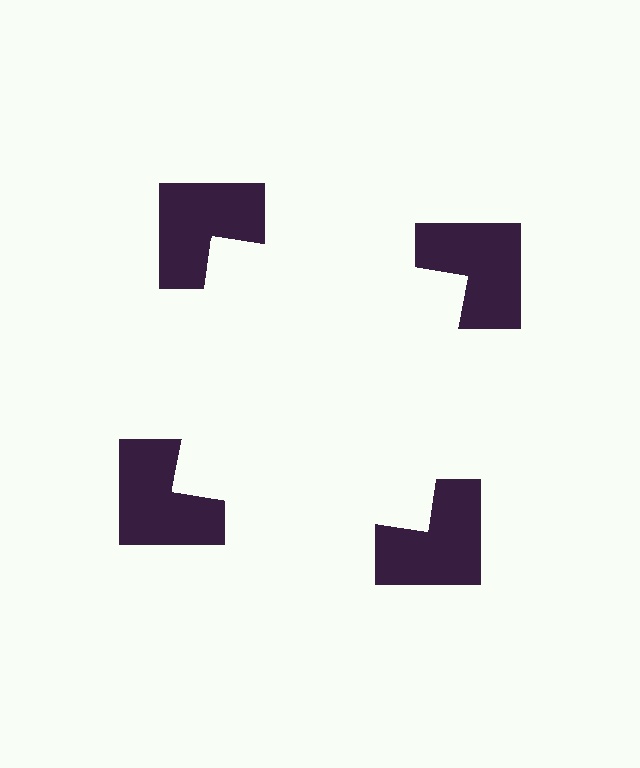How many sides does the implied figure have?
4 sides.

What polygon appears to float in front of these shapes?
An illusory square — its edges are inferred from the aligned wedge cuts in the notched squares, not physically drawn.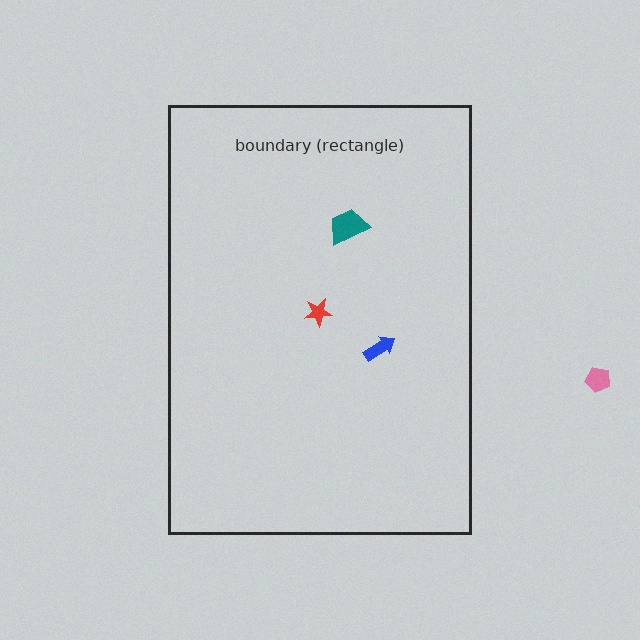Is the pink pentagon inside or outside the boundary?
Outside.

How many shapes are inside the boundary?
3 inside, 1 outside.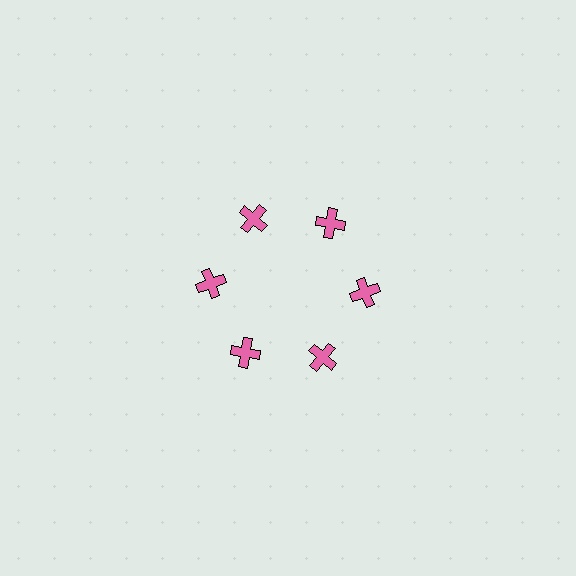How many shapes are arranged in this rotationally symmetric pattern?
There are 6 shapes, arranged in 6 groups of 1.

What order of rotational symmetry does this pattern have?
This pattern has 6-fold rotational symmetry.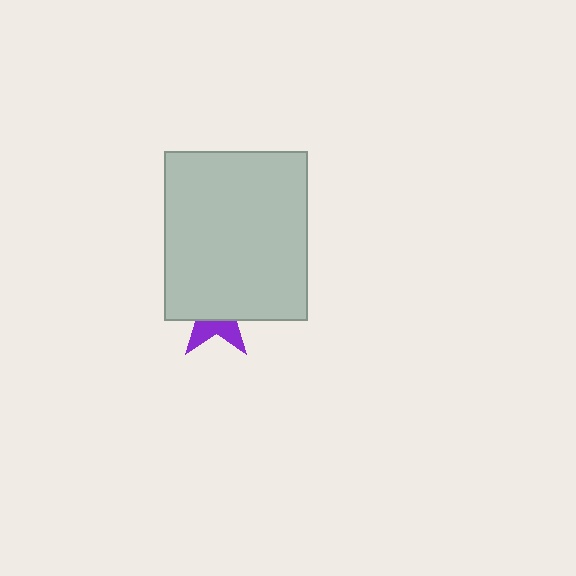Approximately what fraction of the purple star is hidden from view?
Roughly 67% of the purple star is hidden behind the light gray rectangle.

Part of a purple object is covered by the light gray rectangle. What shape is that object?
It is a star.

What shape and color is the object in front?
The object in front is a light gray rectangle.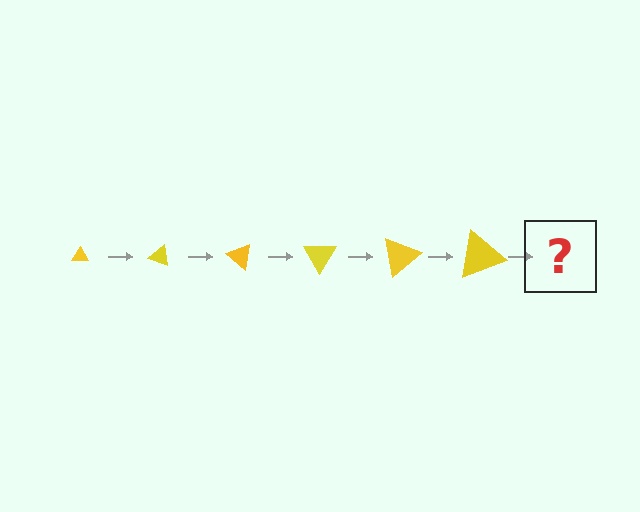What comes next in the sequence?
The next element should be a triangle, larger than the previous one and rotated 120 degrees from the start.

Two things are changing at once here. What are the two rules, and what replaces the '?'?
The two rules are that the triangle grows larger each step and it rotates 20 degrees each step. The '?' should be a triangle, larger than the previous one and rotated 120 degrees from the start.